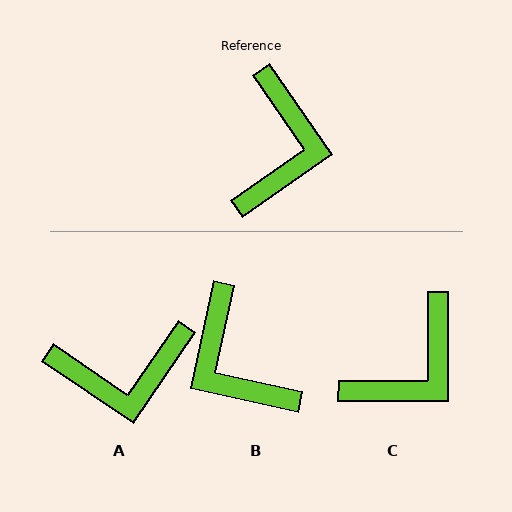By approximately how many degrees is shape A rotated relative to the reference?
Approximately 69 degrees clockwise.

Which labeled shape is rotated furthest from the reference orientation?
B, about 137 degrees away.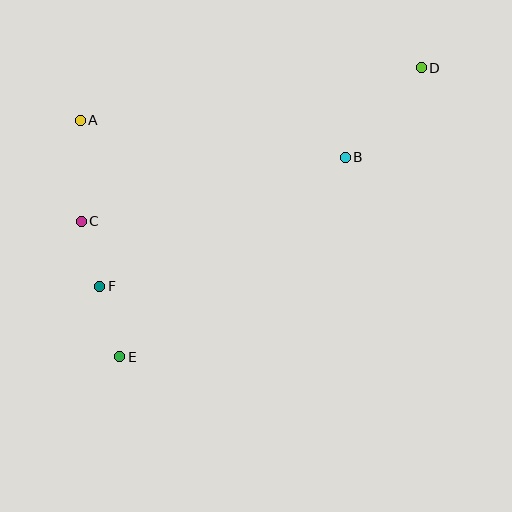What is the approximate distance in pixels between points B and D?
The distance between B and D is approximately 118 pixels.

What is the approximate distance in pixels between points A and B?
The distance between A and B is approximately 268 pixels.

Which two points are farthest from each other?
Points D and E are farthest from each other.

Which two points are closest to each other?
Points C and F are closest to each other.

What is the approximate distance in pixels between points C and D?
The distance between C and D is approximately 373 pixels.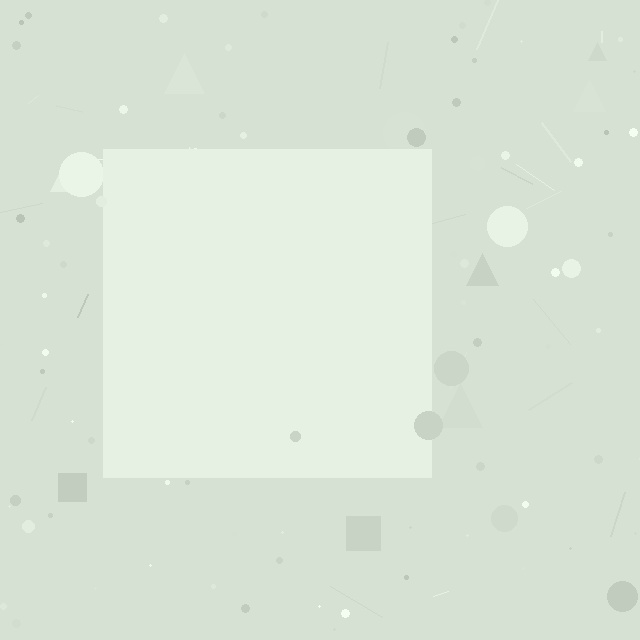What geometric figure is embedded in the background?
A square is embedded in the background.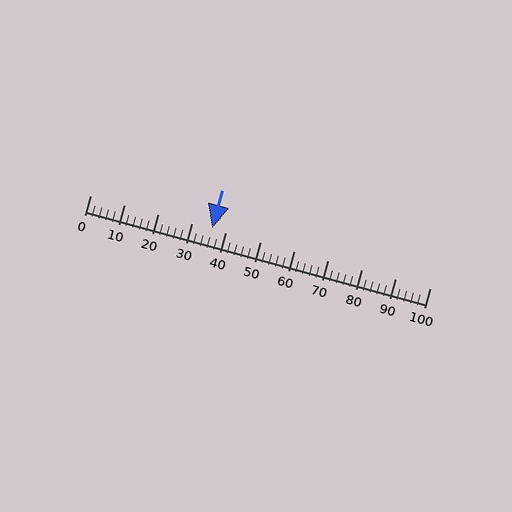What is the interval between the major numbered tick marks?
The major tick marks are spaced 10 units apart.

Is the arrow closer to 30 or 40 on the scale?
The arrow is closer to 40.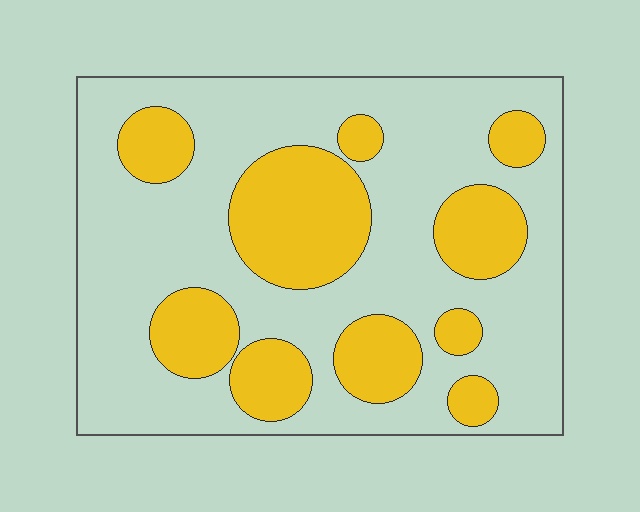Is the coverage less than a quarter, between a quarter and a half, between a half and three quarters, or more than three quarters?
Between a quarter and a half.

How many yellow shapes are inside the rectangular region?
10.